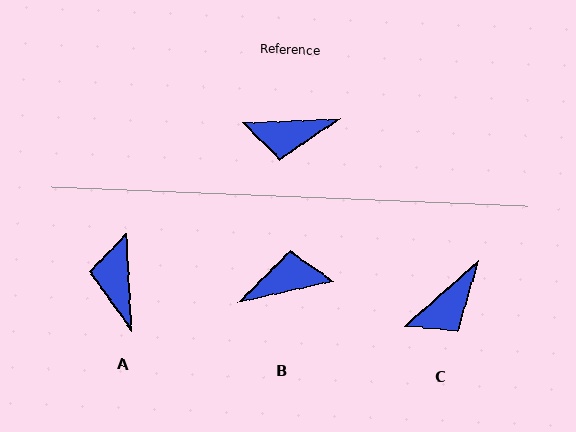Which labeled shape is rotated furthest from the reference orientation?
B, about 170 degrees away.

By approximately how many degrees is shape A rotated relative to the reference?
Approximately 89 degrees clockwise.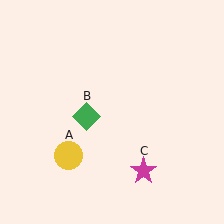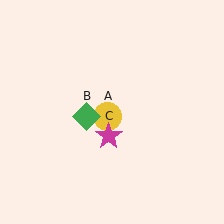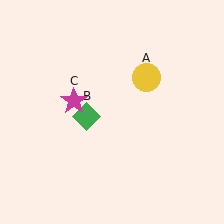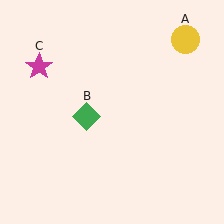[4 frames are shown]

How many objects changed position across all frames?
2 objects changed position: yellow circle (object A), magenta star (object C).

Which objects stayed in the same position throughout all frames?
Green diamond (object B) remained stationary.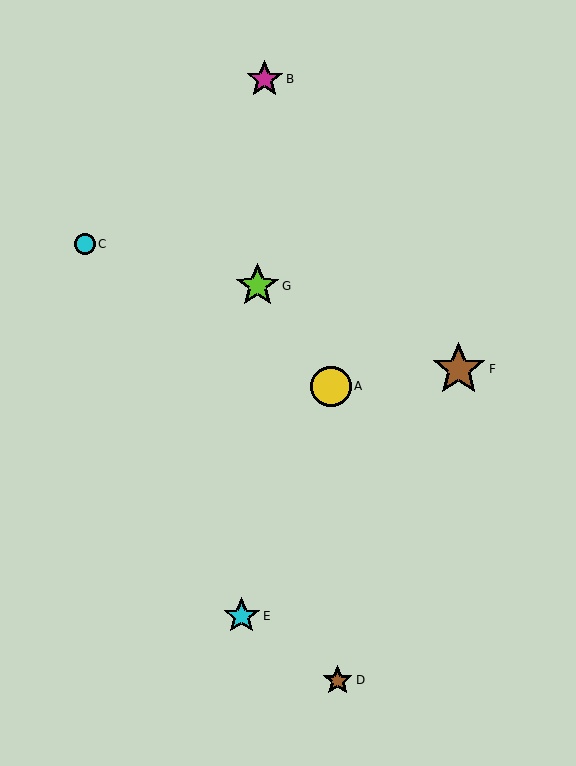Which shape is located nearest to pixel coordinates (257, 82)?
The magenta star (labeled B) at (265, 79) is nearest to that location.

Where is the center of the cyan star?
The center of the cyan star is at (242, 616).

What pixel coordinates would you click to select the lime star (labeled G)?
Click at (258, 286) to select the lime star G.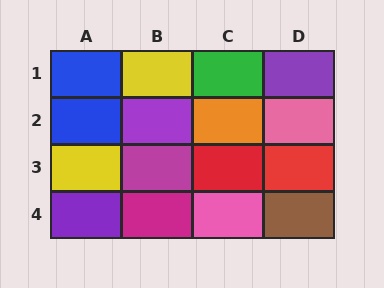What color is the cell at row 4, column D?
Brown.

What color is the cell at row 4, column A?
Purple.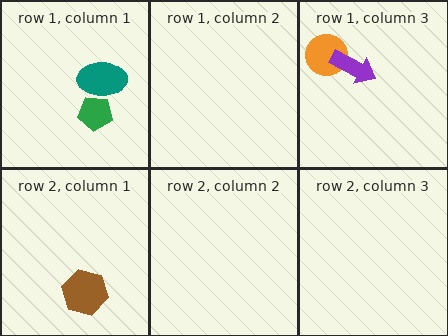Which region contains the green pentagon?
The row 1, column 1 region.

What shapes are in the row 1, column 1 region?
The teal ellipse, the green pentagon.